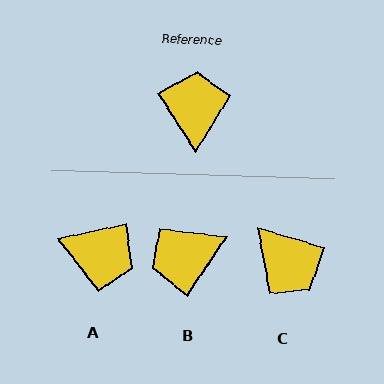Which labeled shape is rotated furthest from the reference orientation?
C, about 138 degrees away.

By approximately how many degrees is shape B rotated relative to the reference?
Approximately 114 degrees counter-clockwise.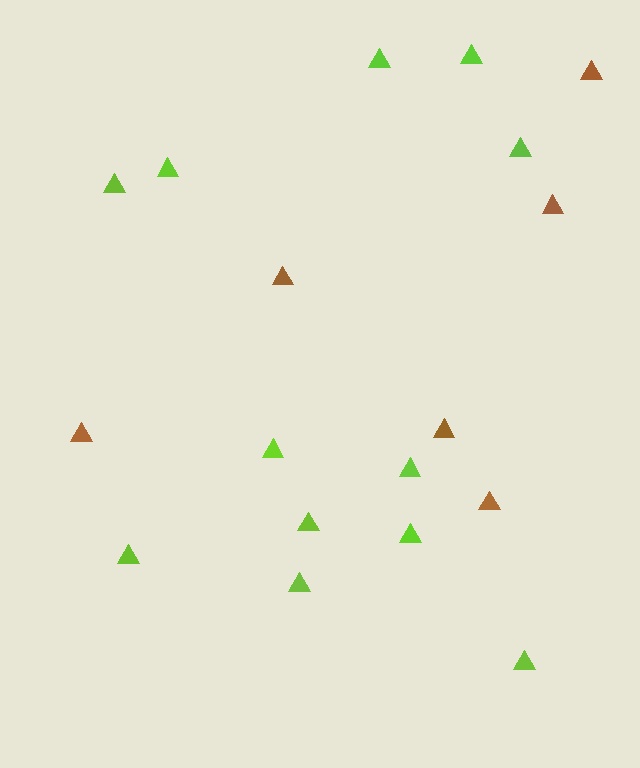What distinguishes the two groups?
There are 2 groups: one group of brown triangles (6) and one group of lime triangles (12).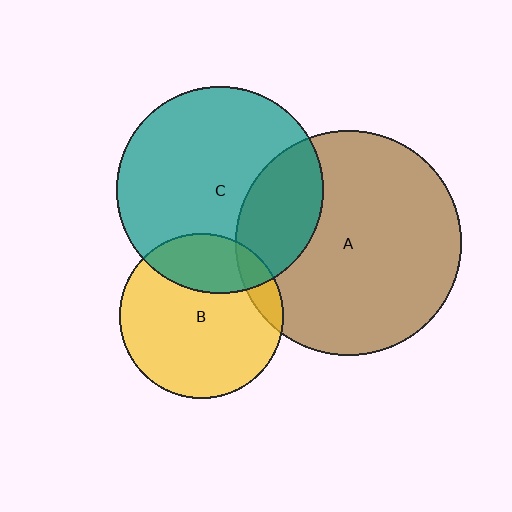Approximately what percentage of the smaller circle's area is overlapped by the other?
Approximately 10%.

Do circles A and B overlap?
Yes.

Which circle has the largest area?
Circle A (brown).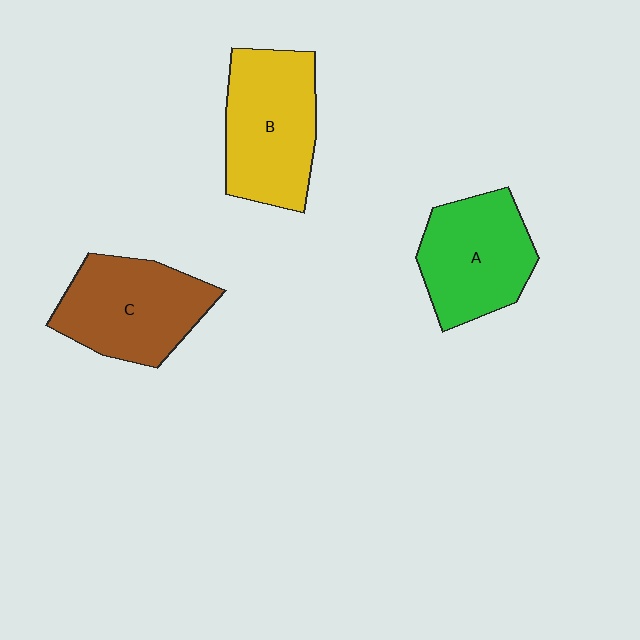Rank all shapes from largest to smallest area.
From largest to smallest: B (yellow), C (brown), A (green).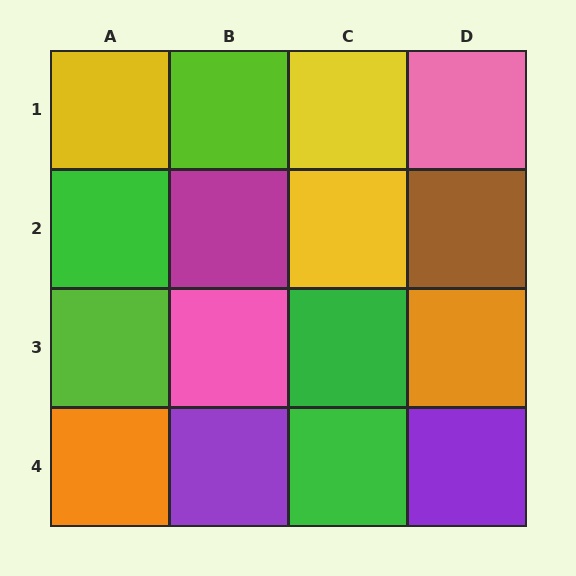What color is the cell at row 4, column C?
Green.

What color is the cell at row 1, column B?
Lime.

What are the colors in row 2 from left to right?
Green, magenta, yellow, brown.